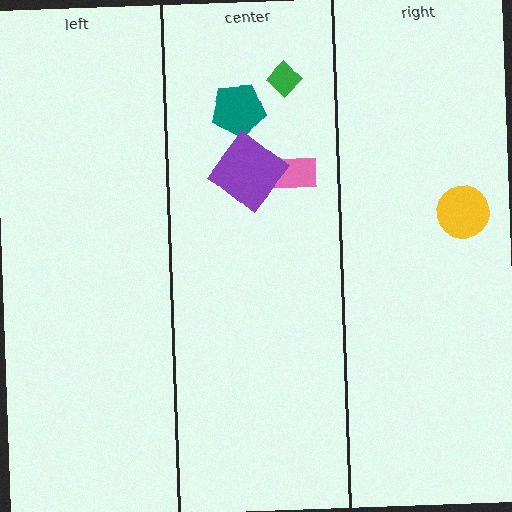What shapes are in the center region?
The teal pentagon, the pink rectangle, the green diamond, the purple diamond.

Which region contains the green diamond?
The center region.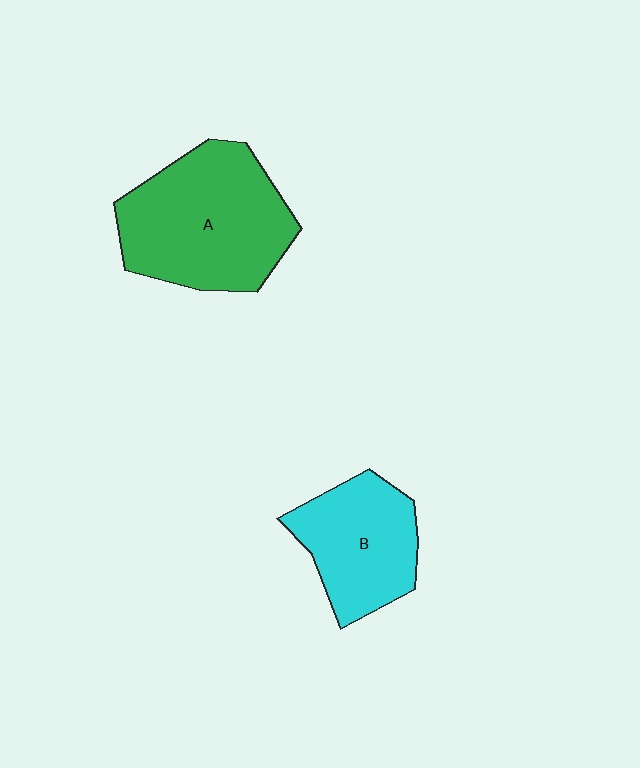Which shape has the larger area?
Shape A (green).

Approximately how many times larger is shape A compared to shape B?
Approximately 1.5 times.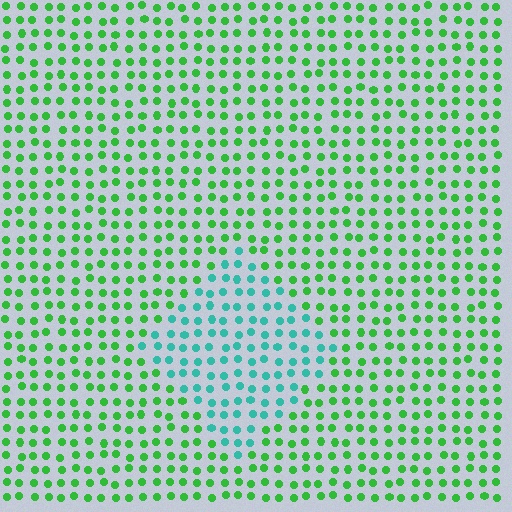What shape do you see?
I see a diamond.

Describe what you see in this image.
The image is filled with small green elements in a uniform arrangement. A diamond-shaped region is visible where the elements are tinted to a slightly different hue, forming a subtle color boundary.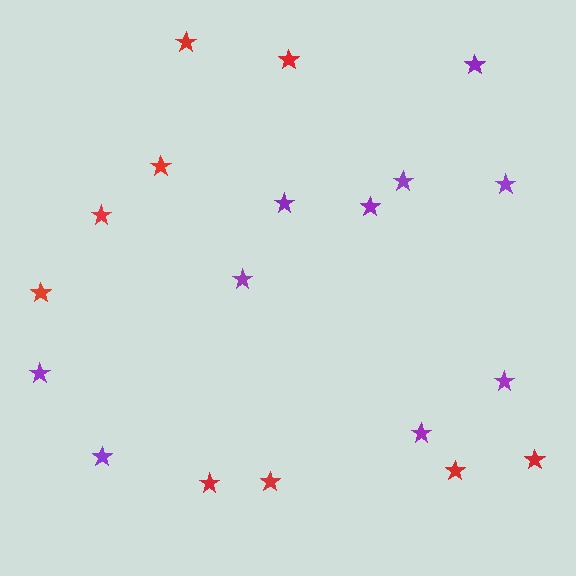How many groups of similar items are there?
There are 2 groups: one group of red stars (9) and one group of purple stars (10).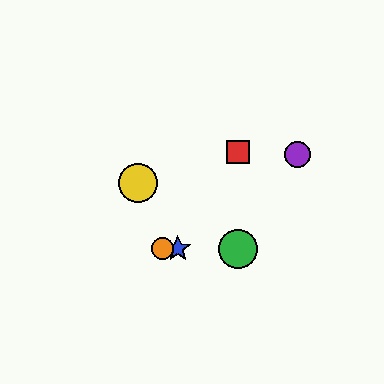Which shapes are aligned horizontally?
The blue star, the green circle, the orange circle are aligned horizontally.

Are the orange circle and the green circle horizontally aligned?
Yes, both are at y≈249.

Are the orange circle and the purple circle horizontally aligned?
No, the orange circle is at y≈249 and the purple circle is at y≈154.